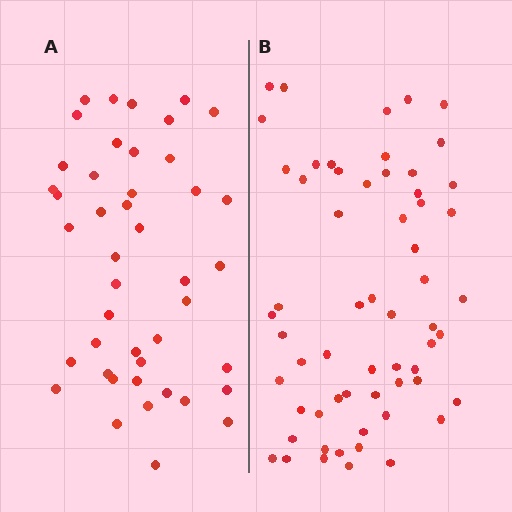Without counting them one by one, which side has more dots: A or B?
Region B (the right region) has more dots.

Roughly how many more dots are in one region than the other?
Region B has approximately 15 more dots than region A.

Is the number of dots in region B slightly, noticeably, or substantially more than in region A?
Region B has noticeably more, but not dramatically so. The ratio is roughly 1.4 to 1.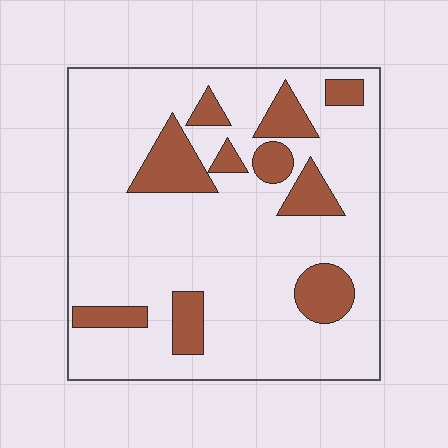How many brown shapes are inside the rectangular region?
10.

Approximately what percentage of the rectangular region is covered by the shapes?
Approximately 20%.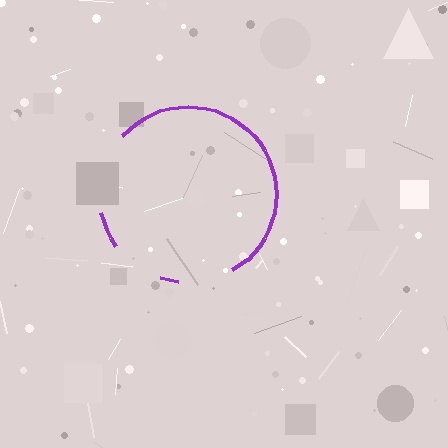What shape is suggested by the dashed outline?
The dashed outline suggests a circle.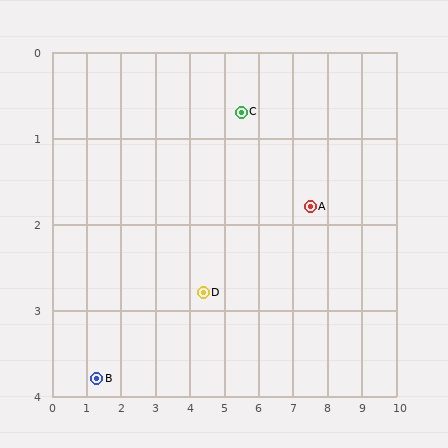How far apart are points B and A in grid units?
Points B and A are about 6.5 grid units apart.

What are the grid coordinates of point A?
Point A is at approximately (7.5, 1.8).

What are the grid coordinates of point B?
Point B is at approximately (1.3, 3.8).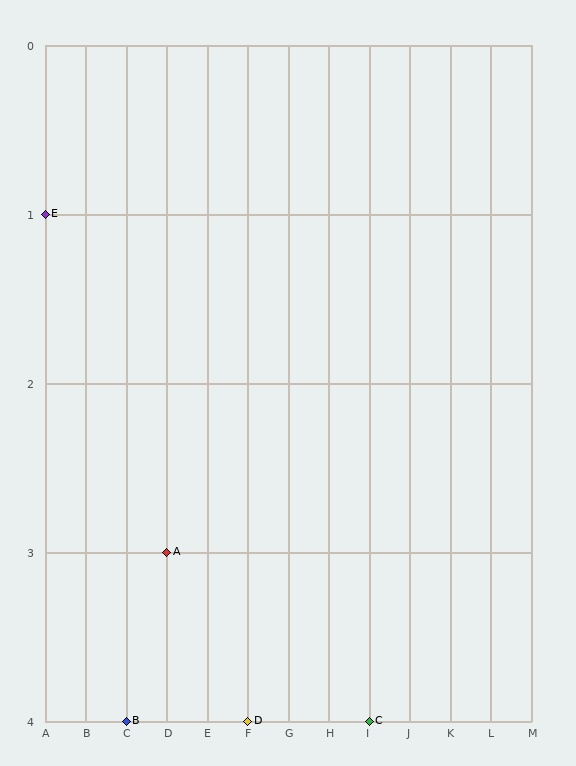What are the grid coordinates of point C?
Point C is at grid coordinates (I, 4).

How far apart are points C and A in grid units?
Points C and A are 5 columns and 1 row apart (about 5.1 grid units diagonally).